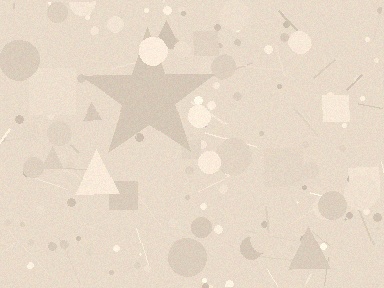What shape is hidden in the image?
A star is hidden in the image.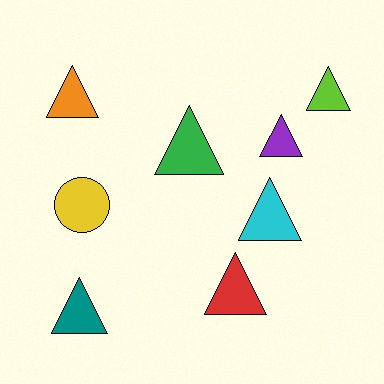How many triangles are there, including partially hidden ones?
There are 7 triangles.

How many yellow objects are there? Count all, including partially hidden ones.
There is 1 yellow object.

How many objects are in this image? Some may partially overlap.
There are 8 objects.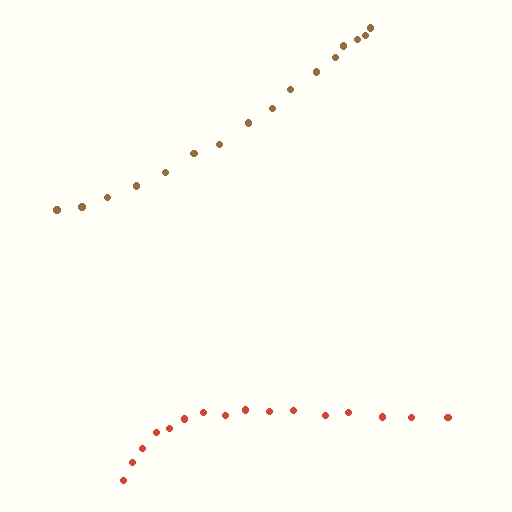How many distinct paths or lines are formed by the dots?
There are 2 distinct paths.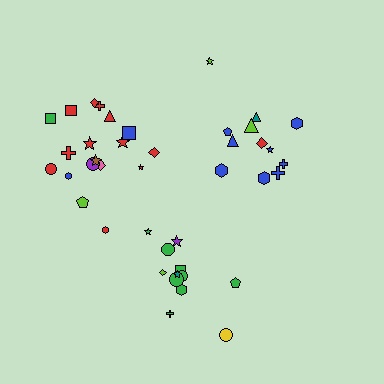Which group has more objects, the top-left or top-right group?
The top-left group.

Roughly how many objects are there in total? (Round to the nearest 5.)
Roughly 40 objects in total.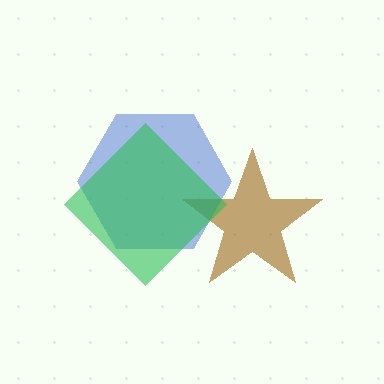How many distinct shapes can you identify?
There are 3 distinct shapes: a brown star, a blue hexagon, a green diamond.